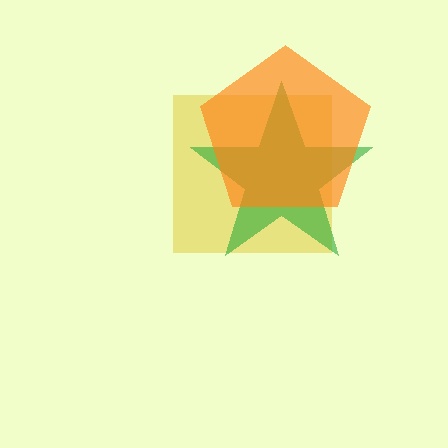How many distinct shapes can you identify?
There are 3 distinct shapes: a yellow square, a green star, an orange pentagon.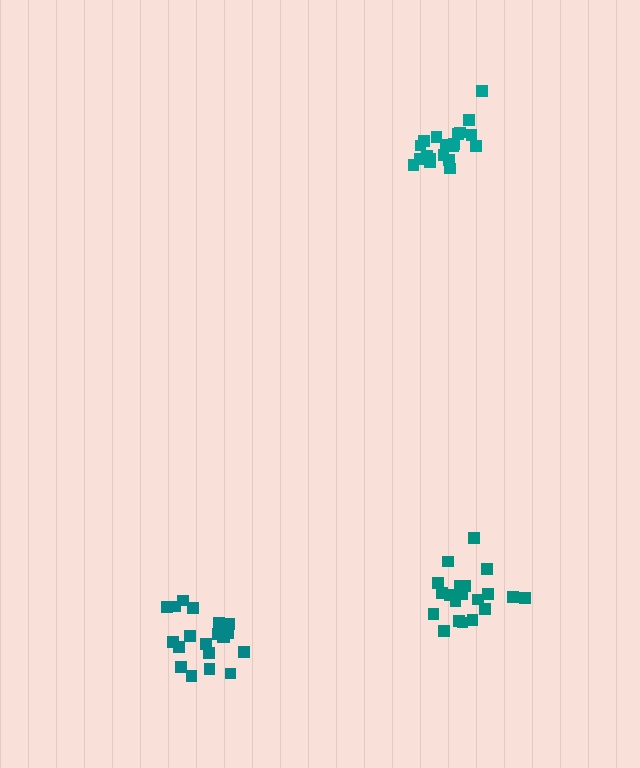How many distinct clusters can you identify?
There are 3 distinct clusters.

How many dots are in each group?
Group 1: 20 dots, Group 2: 20 dots, Group 3: 20 dots (60 total).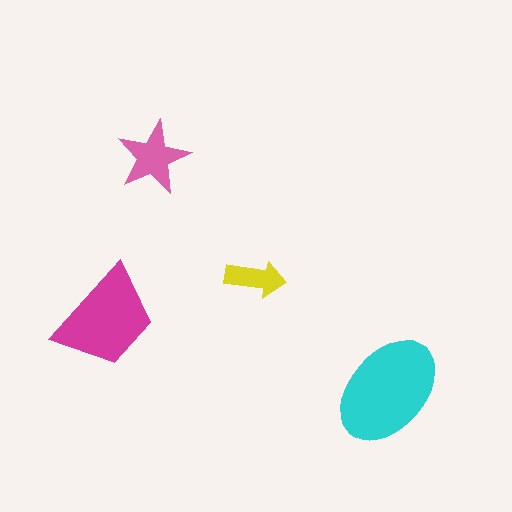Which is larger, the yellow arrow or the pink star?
The pink star.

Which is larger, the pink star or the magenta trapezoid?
The magenta trapezoid.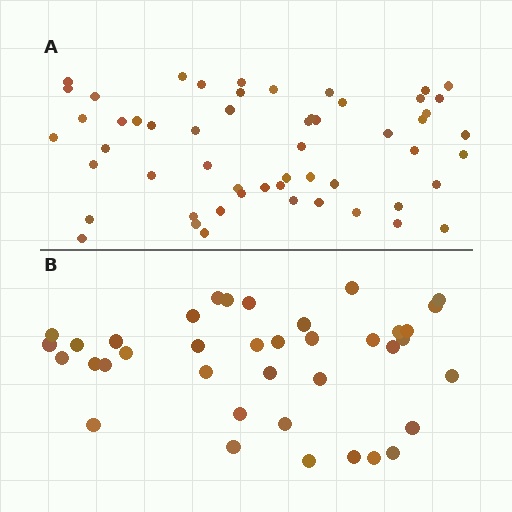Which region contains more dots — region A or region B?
Region A (the top region) has more dots.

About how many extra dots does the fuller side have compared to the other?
Region A has approximately 15 more dots than region B.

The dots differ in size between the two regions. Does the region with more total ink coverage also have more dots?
No. Region B has more total ink coverage because its dots are larger, but region A actually contains more individual dots. Total area can be misleading — the number of items is what matters here.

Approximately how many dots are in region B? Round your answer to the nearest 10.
About 40 dots. (The exact count is 38, which rounds to 40.)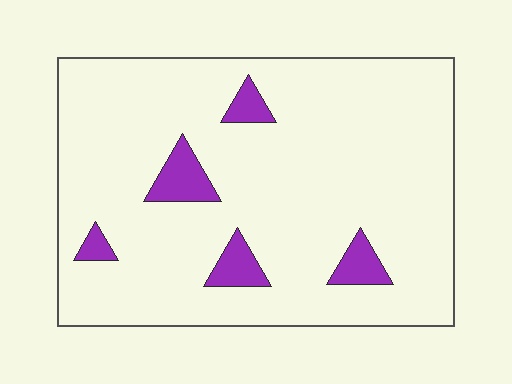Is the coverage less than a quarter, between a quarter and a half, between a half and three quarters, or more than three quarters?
Less than a quarter.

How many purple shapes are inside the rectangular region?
5.